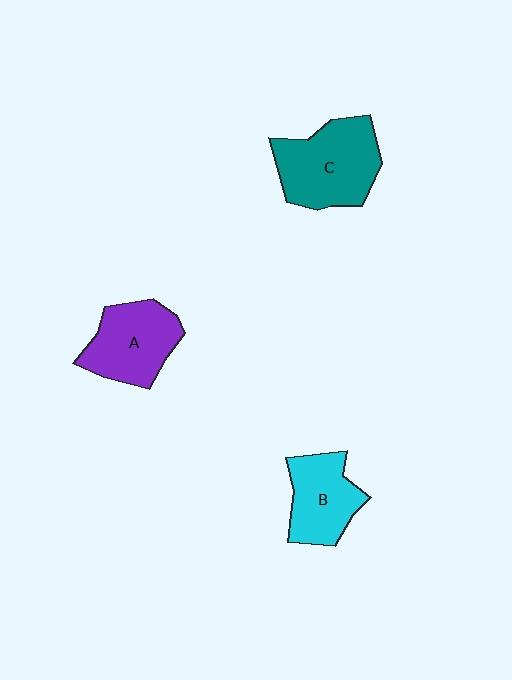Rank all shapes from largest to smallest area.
From largest to smallest: C (teal), A (purple), B (cyan).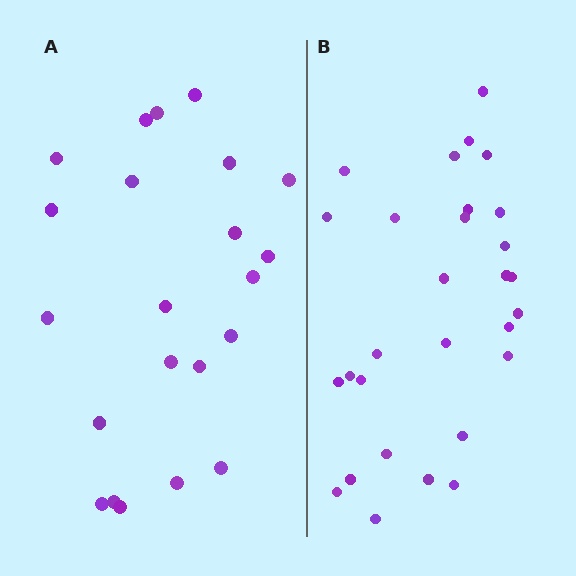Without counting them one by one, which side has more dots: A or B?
Region B (the right region) has more dots.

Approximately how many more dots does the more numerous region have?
Region B has roughly 8 or so more dots than region A.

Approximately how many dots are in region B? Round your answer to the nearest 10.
About 30 dots. (The exact count is 29, which rounds to 30.)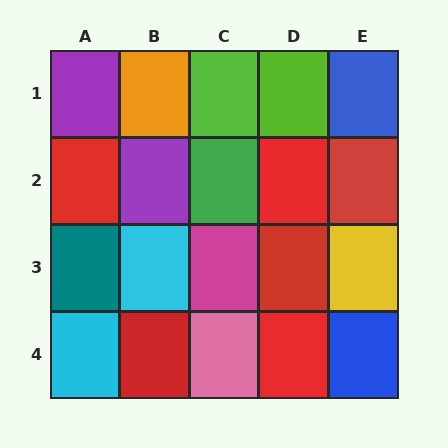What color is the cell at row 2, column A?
Red.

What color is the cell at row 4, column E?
Blue.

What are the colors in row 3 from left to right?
Teal, cyan, magenta, red, yellow.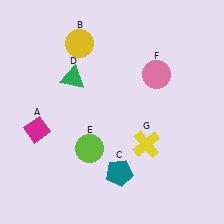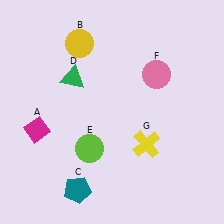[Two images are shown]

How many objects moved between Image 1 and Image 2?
1 object moved between the two images.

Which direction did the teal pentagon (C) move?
The teal pentagon (C) moved left.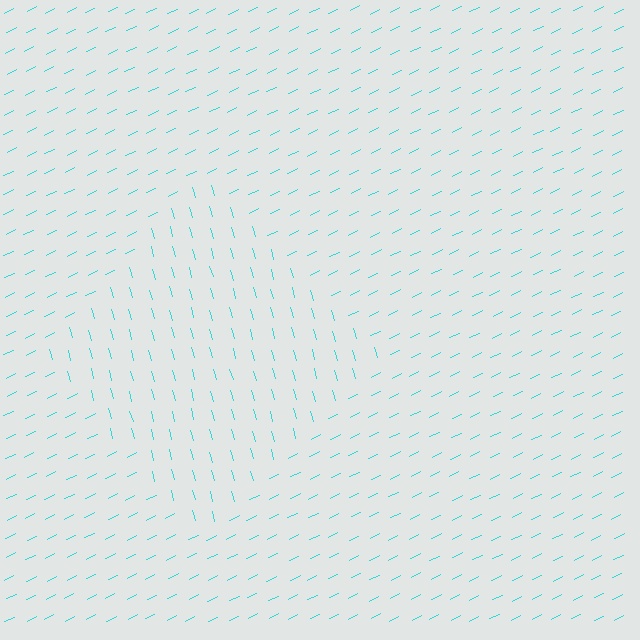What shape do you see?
I see a diamond.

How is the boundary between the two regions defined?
The boundary is defined purely by a change in line orientation (approximately 79 degrees difference). All lines are the same color and thickness.